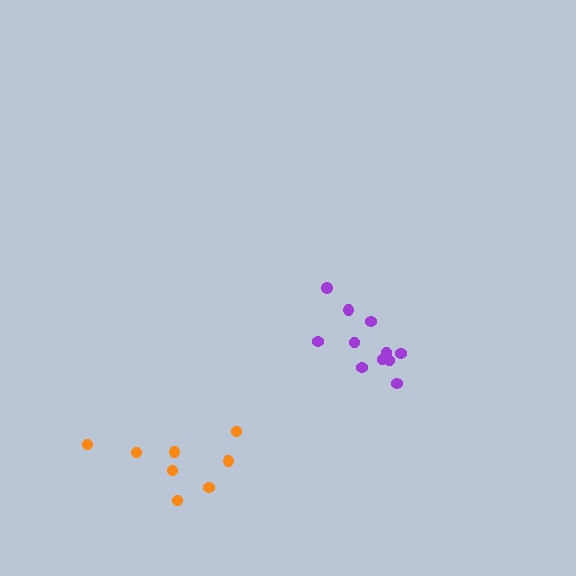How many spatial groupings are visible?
There are 2 spatial groupings.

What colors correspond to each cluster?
The clusters are colored: purple, orange.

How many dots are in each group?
Group 1: 11 dots, Group 2: 8 dots (19 total).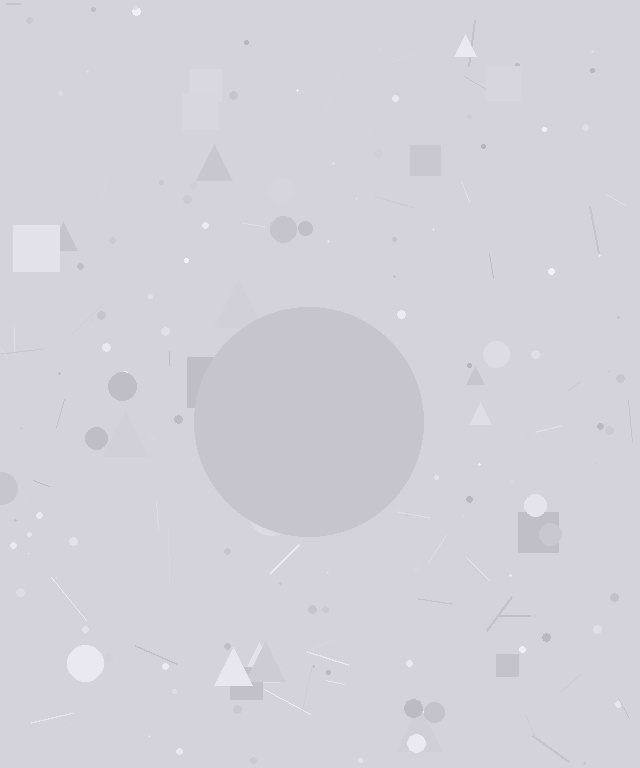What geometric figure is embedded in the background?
A circle is embedded in the background.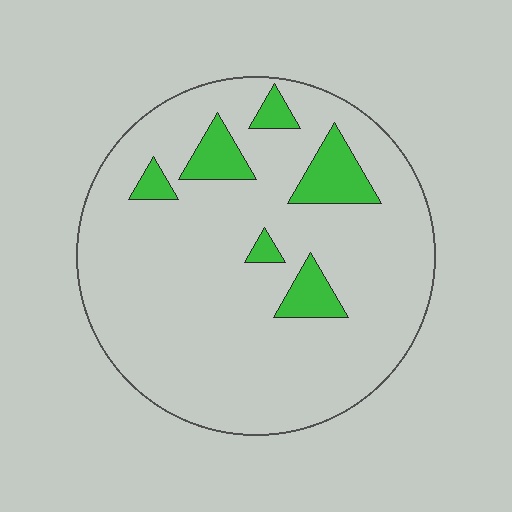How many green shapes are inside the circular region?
6.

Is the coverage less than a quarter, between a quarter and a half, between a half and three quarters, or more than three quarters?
Less than a quarter.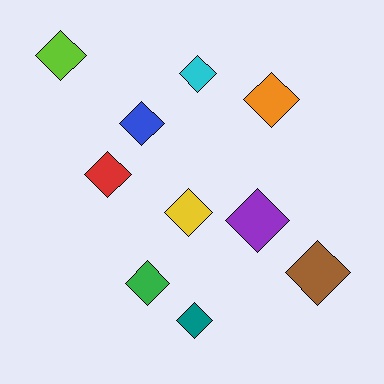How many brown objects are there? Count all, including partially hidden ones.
There is 1 brown object.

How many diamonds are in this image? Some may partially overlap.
There are 10 diamonds.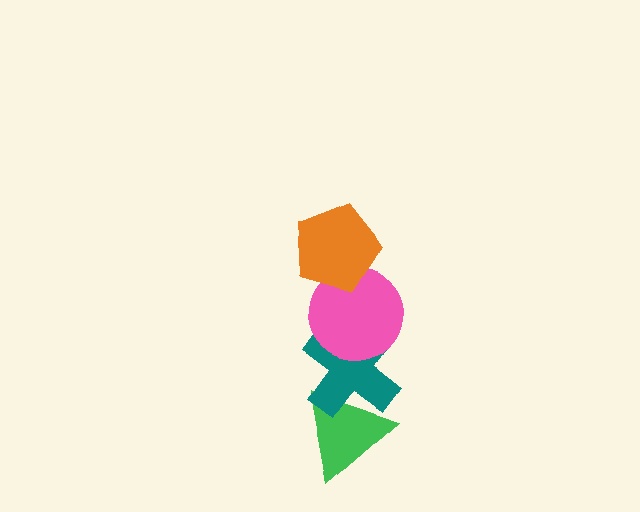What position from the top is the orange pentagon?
The orange pentagon is 1st from the top.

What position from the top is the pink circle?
The pink circle is 2nd from the top.